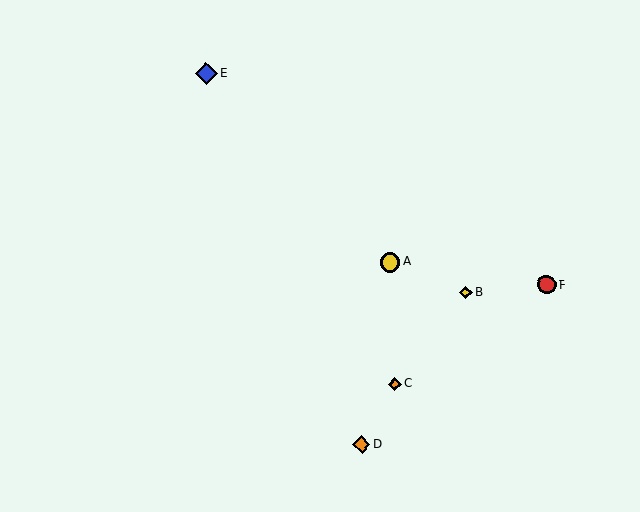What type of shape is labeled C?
Shape C is an orange diamond.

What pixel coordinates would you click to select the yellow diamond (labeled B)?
Click at (466, 293) to select the yellow diamond B.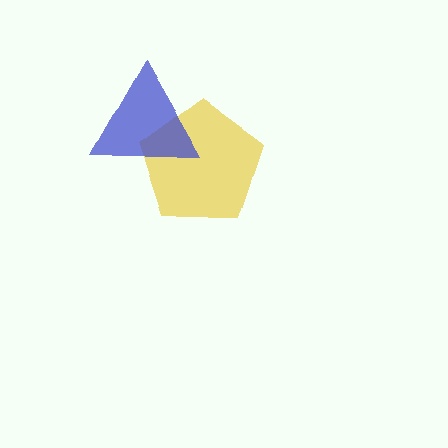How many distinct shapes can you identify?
There are 2 distinct shapes: a yellow pentagon, a blue triangle.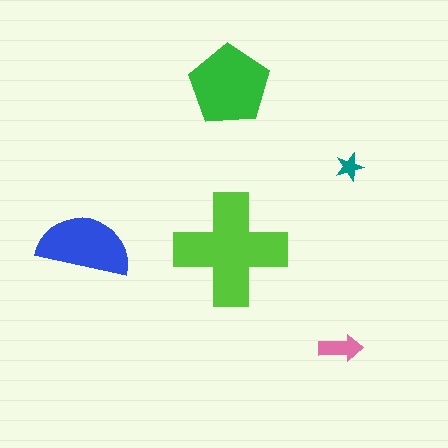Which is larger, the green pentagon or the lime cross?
The lime cross.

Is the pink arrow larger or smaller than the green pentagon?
Smaller.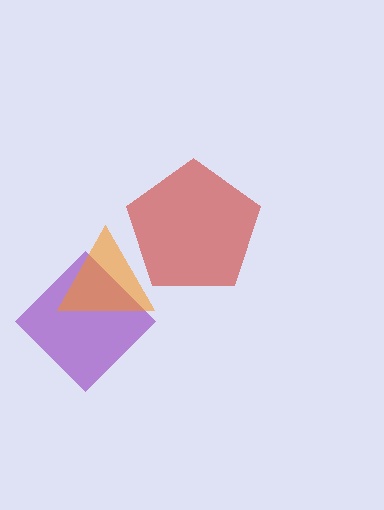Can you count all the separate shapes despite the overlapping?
Yes, there are 3 separate shapes.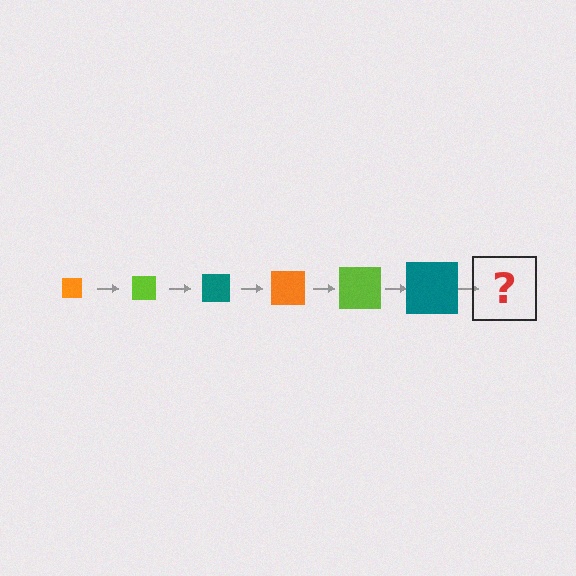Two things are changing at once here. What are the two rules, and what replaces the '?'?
The two rules are that the square grows larger each step and the color cycles through orange, lime, and teal. The '?' should be an orange square, larger than the previous one.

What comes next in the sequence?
The next element should be an orange square, larger than the previous one.